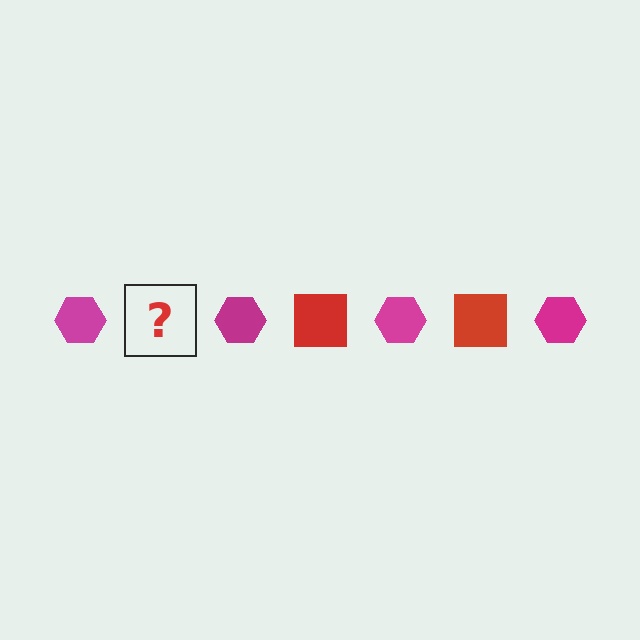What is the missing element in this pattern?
The missing element is a red square.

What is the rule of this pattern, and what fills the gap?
The rule is that the pattern alternates between magenta hexagon and red square. The gap should be filled with a red square.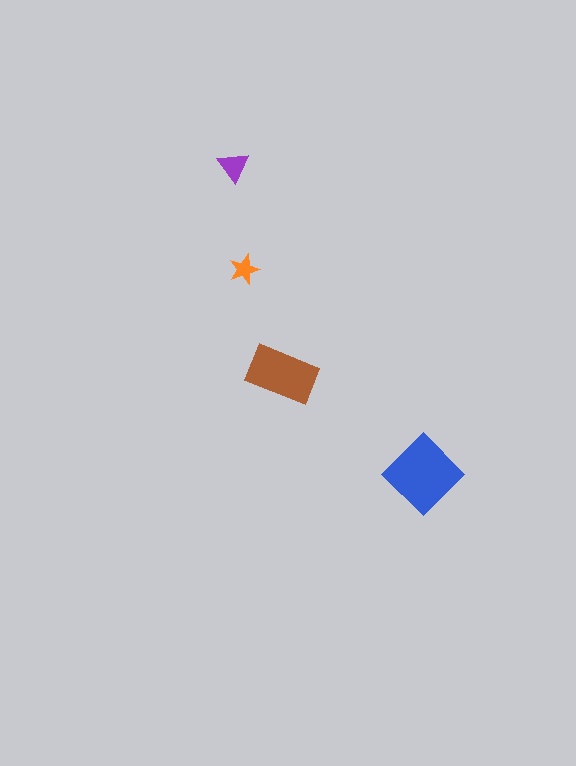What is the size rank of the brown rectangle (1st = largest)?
2nd.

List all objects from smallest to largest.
The orange star, the purple triangle, the brown rectangle, the blue diamond.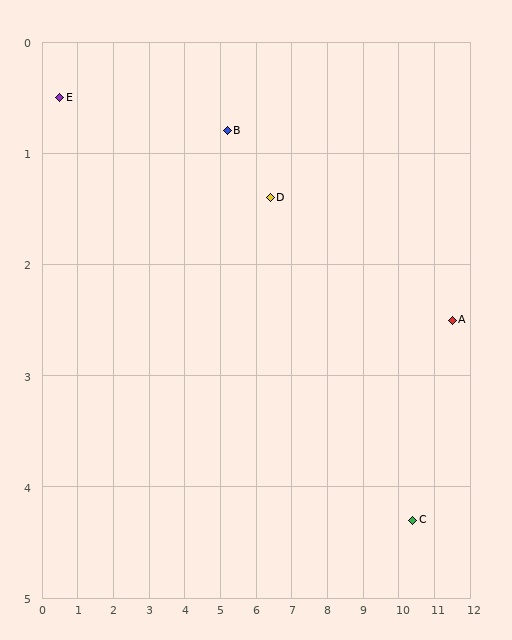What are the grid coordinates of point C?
Point C is at approximately (10.4, 4.3).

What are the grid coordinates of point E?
Point E is at approximately (0.5, 0.5).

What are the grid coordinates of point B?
Point B is at approximately (5.2, 0.8).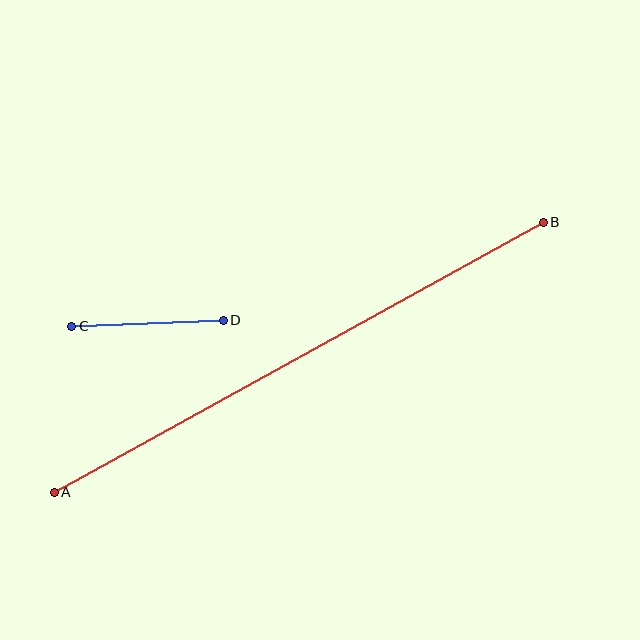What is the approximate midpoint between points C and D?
The midpoint is at approximately (148, 323) pixels.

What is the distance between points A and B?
The distance is approximately 559 pixels.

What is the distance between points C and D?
The distance is approximately 152 pixels.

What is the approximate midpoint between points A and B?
The midpoint is at approximately (299, 357) pixels.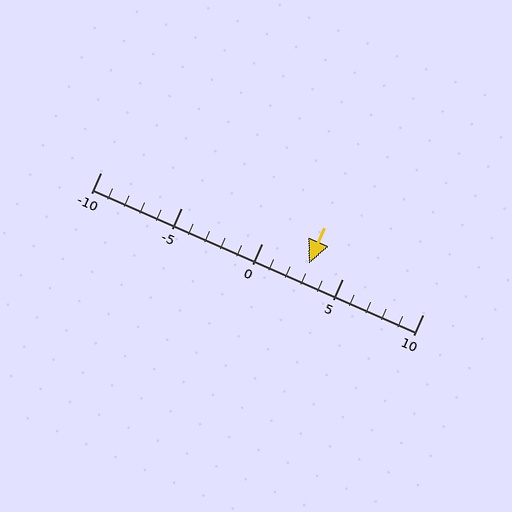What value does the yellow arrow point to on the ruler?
The yellow arrow points to approximately 3.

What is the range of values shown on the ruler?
The ruler shows values from -10 to 10.